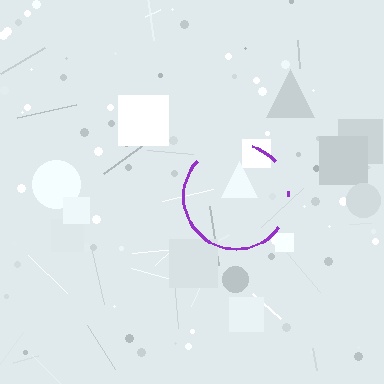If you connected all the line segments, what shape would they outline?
They would outline a circle.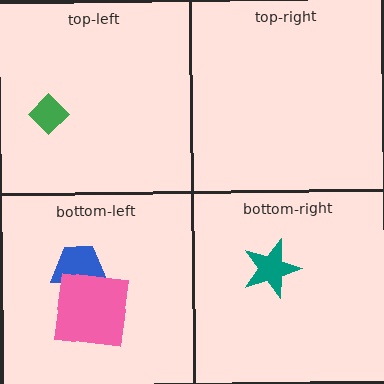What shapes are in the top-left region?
The green diamond.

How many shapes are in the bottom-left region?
2.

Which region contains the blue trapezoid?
The bottom-left region.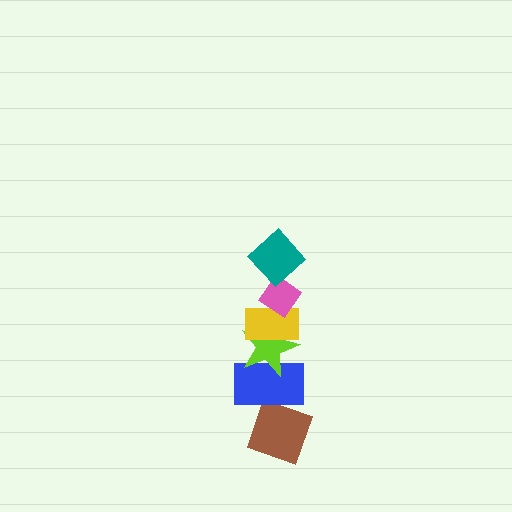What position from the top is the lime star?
The lime star is 4th from the top.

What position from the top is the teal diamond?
The teal diamond is 1st from the top.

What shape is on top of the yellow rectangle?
The pink diamond is on top of the yellow rectangle.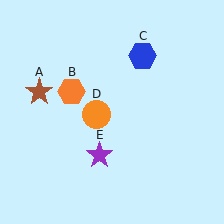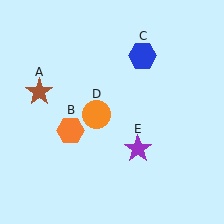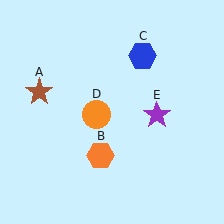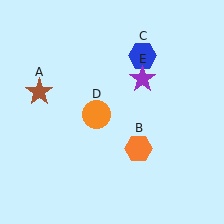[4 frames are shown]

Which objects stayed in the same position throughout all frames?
Brown star (object A) and blue hexagon (object C) and orange circle (object D) remained stationary.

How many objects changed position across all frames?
2 objects changed position: orange hexagon (object B), purple star (object E).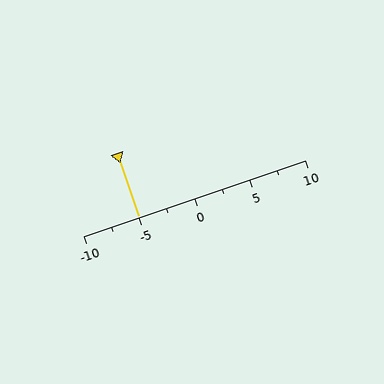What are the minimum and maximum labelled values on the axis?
The axis runs from -10 to 10.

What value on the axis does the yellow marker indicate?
The marker indicates approximately -5.